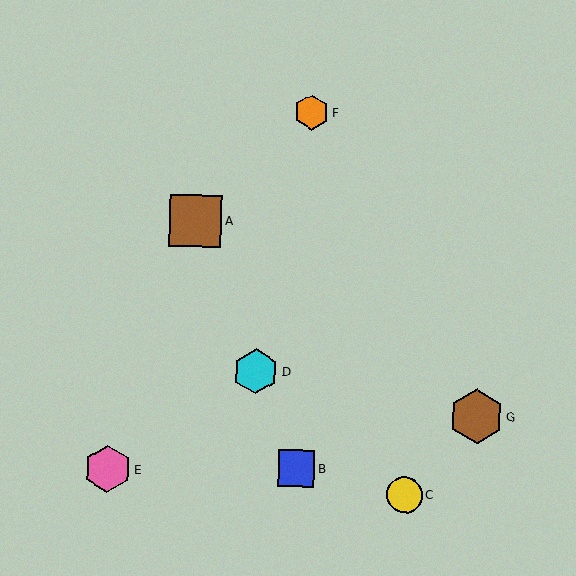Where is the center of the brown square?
The center of the brown square is at (195, 221).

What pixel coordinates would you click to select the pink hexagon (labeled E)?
Click at (108, 469) to select the pink hexagon E.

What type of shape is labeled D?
Shape D is a cyan hexagon.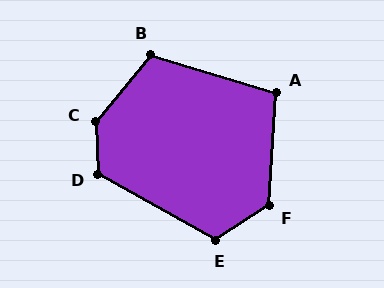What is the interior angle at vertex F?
Approximately 126 degrees (obtuse).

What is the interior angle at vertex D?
Approximately 122 degrees (obtuse).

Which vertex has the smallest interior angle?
A, at approximately 103 degrees.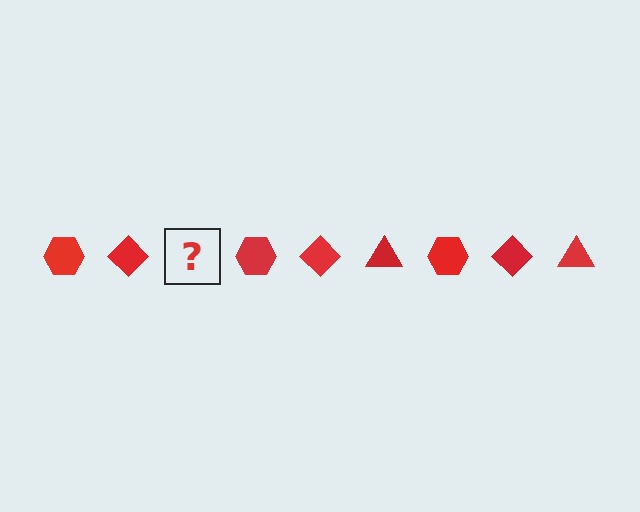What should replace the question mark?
The question mark should be replaced with a red triangle.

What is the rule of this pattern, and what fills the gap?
The rule is that the pattern cycles through hexagon, diamond, triangle shapes in red. The gap should be filled with a red triangle.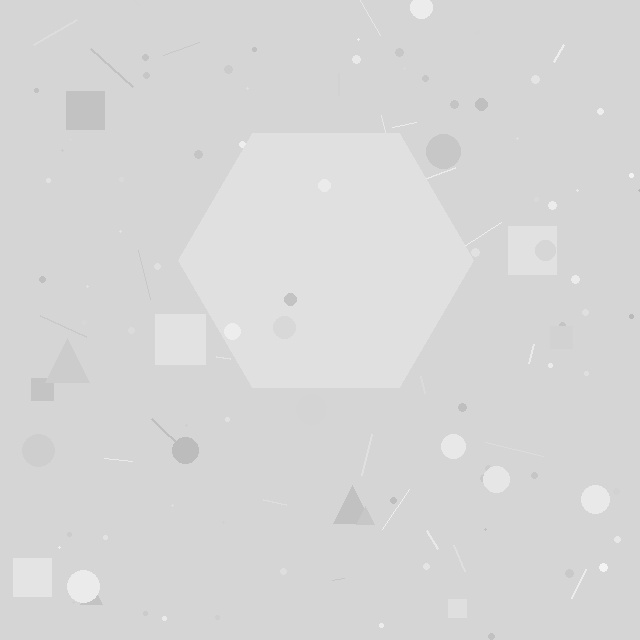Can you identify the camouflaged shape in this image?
The camouflaged shape is a hexagon.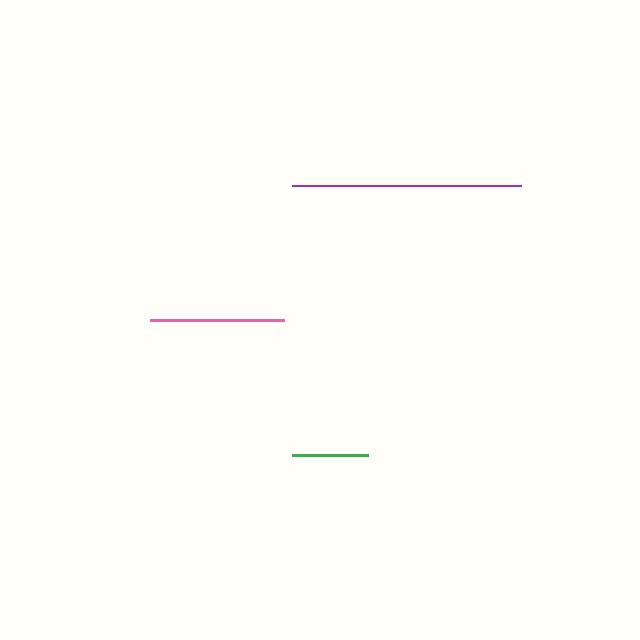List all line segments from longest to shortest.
From longest to shortest: purple, pink, green.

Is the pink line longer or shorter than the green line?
The pink line is longer than the green line.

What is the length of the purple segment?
The purple segment is approximately 229 pixels long.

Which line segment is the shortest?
The green line is the shortest at approximately 77 pixels.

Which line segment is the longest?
The purple line is the longest at approximately 229 pixels.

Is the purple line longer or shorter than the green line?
The purple line is longer than the green line.